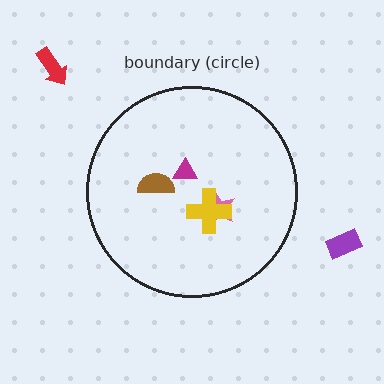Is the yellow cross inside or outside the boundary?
Inside.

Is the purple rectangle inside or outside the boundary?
Outside.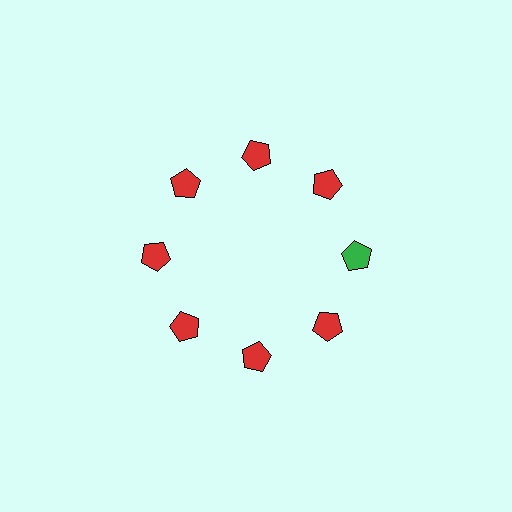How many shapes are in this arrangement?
There are 8 shapes arranged in a ring pattern.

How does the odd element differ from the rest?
It has a different color: green instead of red.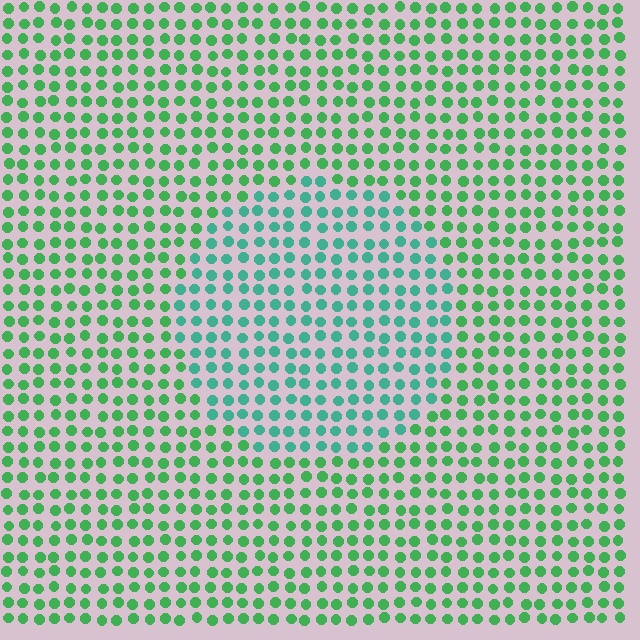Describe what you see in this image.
The image is filled with small green elements in a uniform arrangement. A circle-shaped region is visible where the elements are tinted to a slightly different hue, forming a subtle color boundary.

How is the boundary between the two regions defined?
The boundary is defined purely by a slight shift in hue (about 34 degrees). Spacing, size, and orientation are identical on both sides.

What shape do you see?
I see a circle.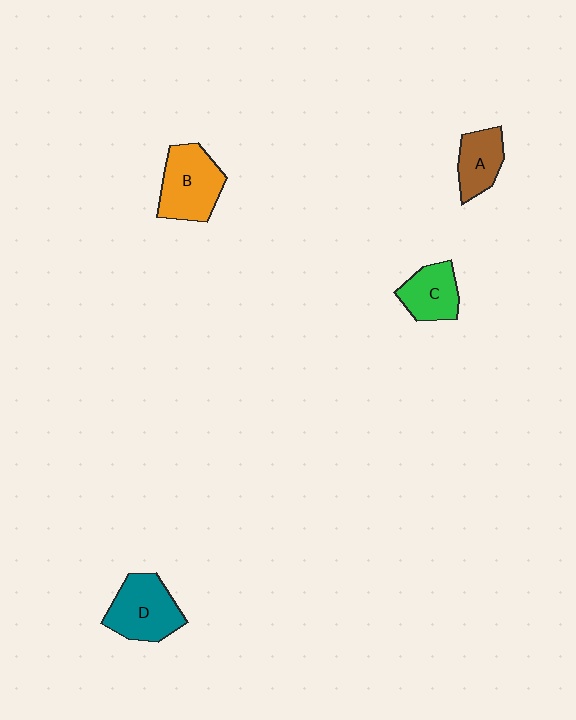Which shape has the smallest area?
Shape A (brown).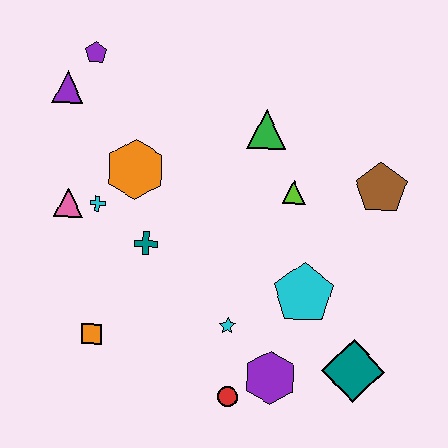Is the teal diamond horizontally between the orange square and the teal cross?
No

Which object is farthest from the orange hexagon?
The teal diamond is farthest from the orange hexagon.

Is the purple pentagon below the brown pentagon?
No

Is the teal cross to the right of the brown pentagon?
No